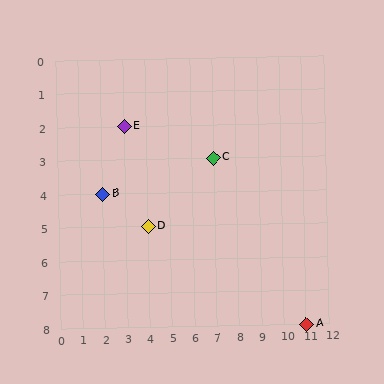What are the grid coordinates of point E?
Point E is at grid coordinates (3, 2).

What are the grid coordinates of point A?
Point A is at grid coordinates (11, 8).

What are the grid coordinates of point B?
Point B is at grid coordinates (2, 4).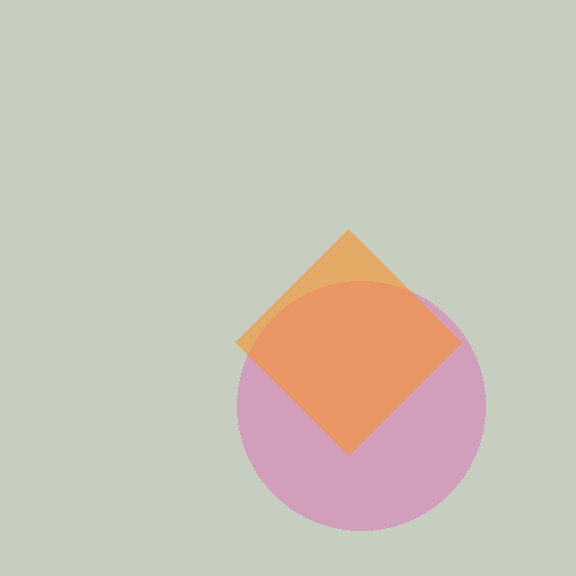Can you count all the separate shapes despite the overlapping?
Yes, there are 2 separate shapes.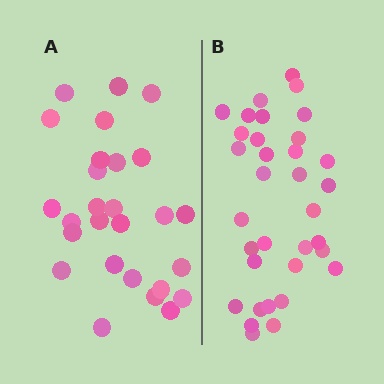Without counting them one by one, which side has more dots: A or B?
Region B (the right region) has more dots.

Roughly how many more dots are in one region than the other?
Region B has roughly 8 or so more dots than region A.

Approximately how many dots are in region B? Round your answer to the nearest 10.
About 30 dots. (The exact count is 34, which rounds to 30.)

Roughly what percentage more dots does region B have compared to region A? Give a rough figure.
About 25% more.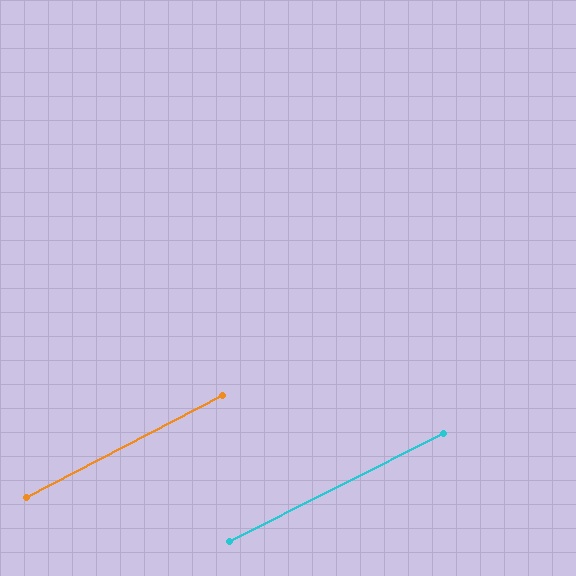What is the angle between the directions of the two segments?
Approximately 0 degrees.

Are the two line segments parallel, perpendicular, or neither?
Parallel — their directions differ by only 0.3°.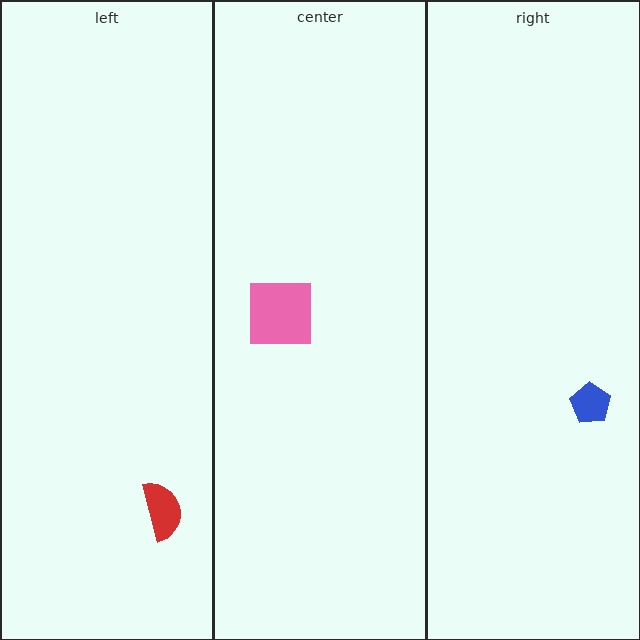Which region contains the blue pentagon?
The right region.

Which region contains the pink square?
The center region.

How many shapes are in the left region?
1.